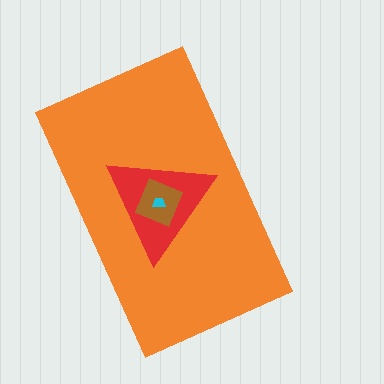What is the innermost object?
The cyan trapezoid.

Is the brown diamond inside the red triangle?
Yes.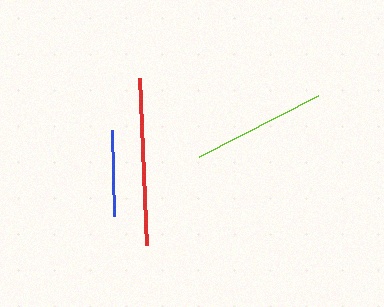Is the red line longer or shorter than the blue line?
The red line is longer than the blue line.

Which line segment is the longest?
The red line is the longest at approximately 167 pixels.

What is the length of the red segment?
The red segment is approximately 167 pixels long.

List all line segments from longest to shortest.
From longest to shortest: red, lime, blue.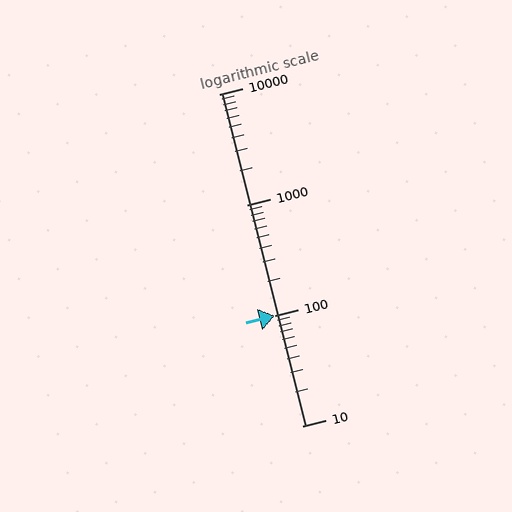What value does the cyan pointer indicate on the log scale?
The pointer indicates approximately 100.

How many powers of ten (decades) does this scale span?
The scale spans 3 decades, from 10 to 10000.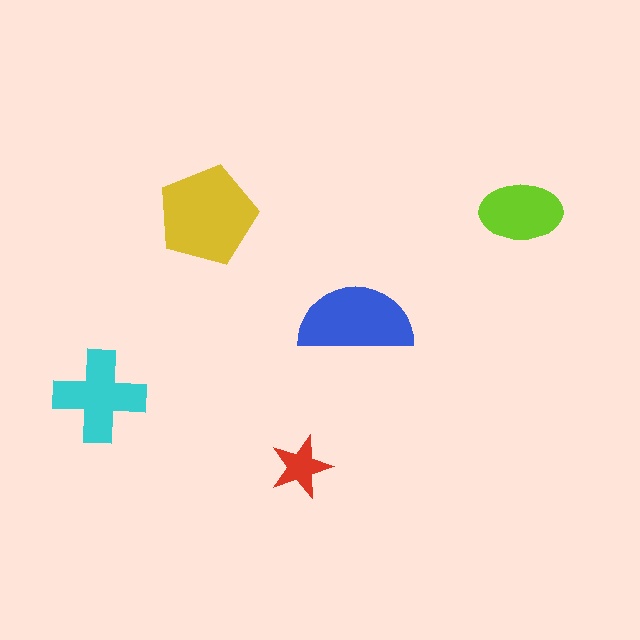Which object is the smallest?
The red star.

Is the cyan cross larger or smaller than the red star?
Larger.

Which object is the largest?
The yellow pentagon.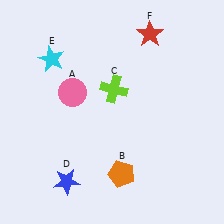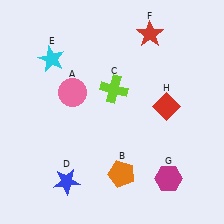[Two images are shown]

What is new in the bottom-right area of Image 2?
A magenta hexagon (G) was added in the bottom-right area of Image 2.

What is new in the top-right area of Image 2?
A red diamond (H) was added in the top-right area of Image 2.